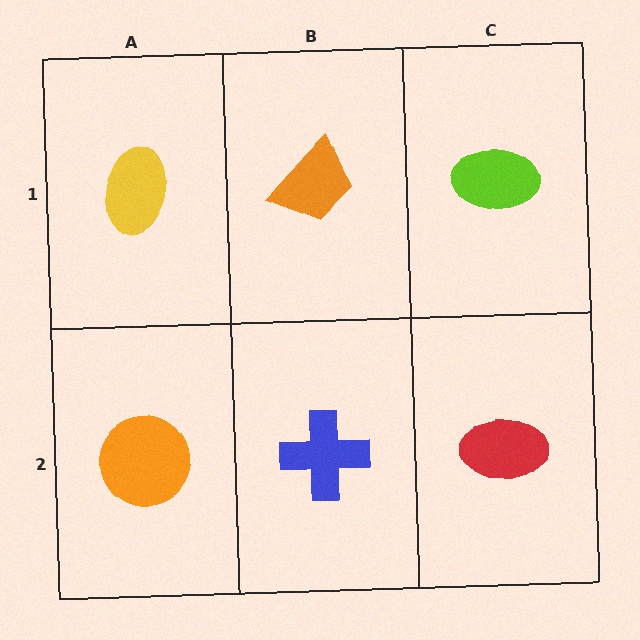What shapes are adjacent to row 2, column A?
A yellow ellipse (row 1, column A), a blue cross (row 2, column B).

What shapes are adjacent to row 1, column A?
An orange circle (row 2, column A), an orange trapezoid (row 1, column B).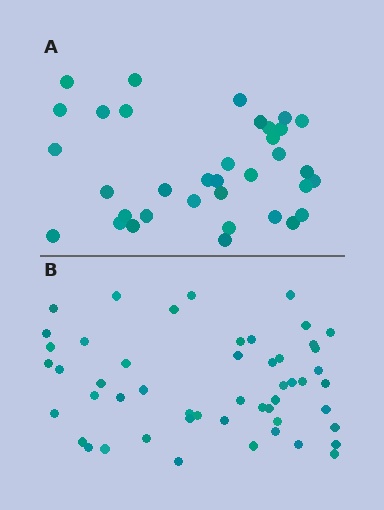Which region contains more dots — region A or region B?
Region B (the bottom region) has more dots.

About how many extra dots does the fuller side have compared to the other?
Region B has approximately 15 more dots than region A.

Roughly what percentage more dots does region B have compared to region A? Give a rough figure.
About 45% more.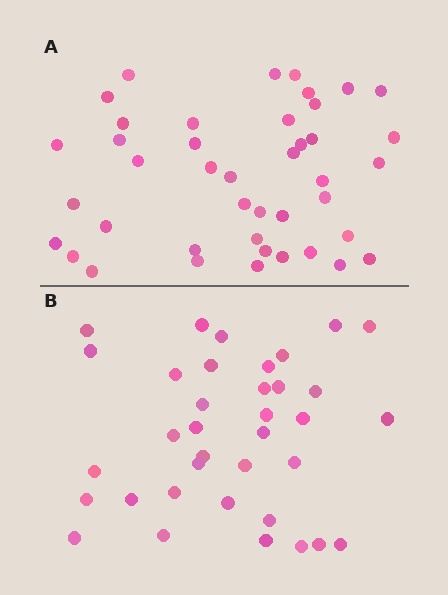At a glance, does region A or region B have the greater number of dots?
Region A (the top region) has more dots.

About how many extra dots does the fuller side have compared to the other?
Region A has about 6 more dots than region B.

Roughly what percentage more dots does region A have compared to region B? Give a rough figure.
About 15% more.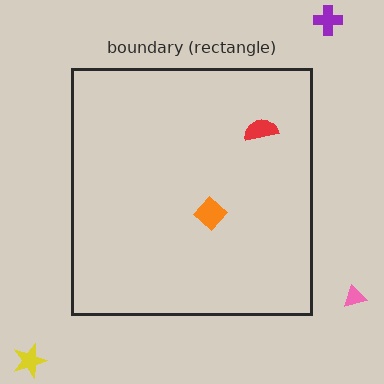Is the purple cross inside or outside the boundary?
Outside.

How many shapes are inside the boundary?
2 inside, 3 outside.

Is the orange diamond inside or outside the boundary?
Inside.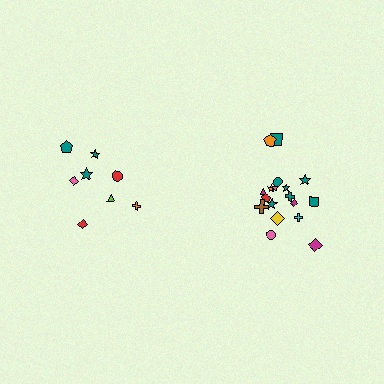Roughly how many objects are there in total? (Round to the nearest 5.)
Roughly 25 objects in total.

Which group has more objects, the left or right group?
The right group.